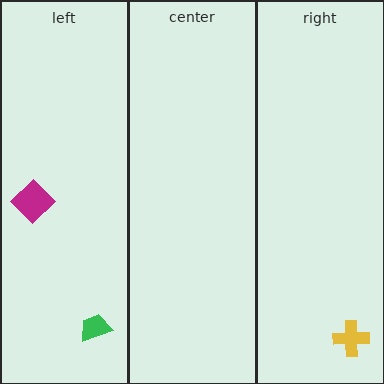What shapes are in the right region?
The yellow cross.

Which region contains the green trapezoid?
The left region.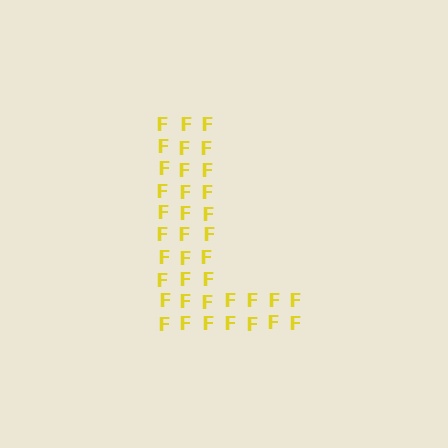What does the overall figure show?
The overall figure shows the letter L.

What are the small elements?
The small elements are letter F's.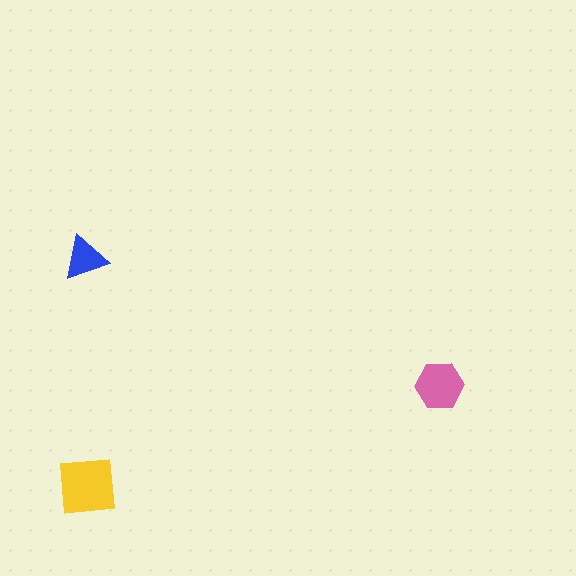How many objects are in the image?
There are 3 objects in the image.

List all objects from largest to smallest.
The yellow square, the pink hexagon, the blue triangle.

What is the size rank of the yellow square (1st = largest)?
1st.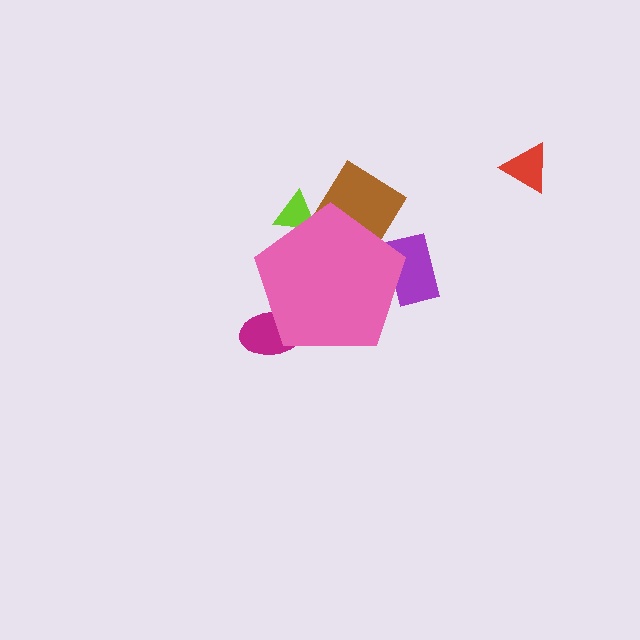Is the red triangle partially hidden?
No, the red triangle is fully visible.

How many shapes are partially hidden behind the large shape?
4 shapes are partially hidden.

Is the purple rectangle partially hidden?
Yes, the purple rectangle is partially hidden behind the pink pentagon.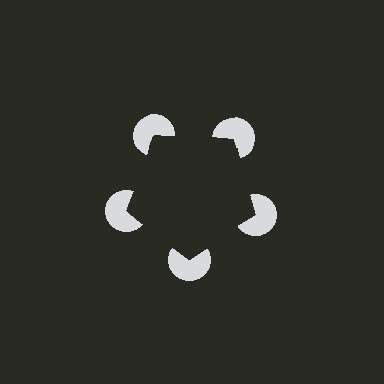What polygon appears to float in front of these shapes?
An illusory pentagon — its edges are inferred from the aligned wedge cuts in the pac-man discs, not physically drawn.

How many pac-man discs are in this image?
There are 5 — one at each vertex of the illusory pentagon.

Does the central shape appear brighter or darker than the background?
It typically appears slightly darker than the background, even though no actual brightness change is drawn.